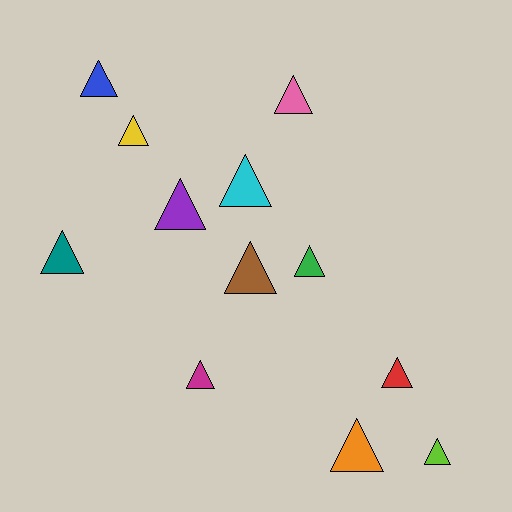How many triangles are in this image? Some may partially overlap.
There are 12 triangles.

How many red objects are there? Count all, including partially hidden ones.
There is 1 red object.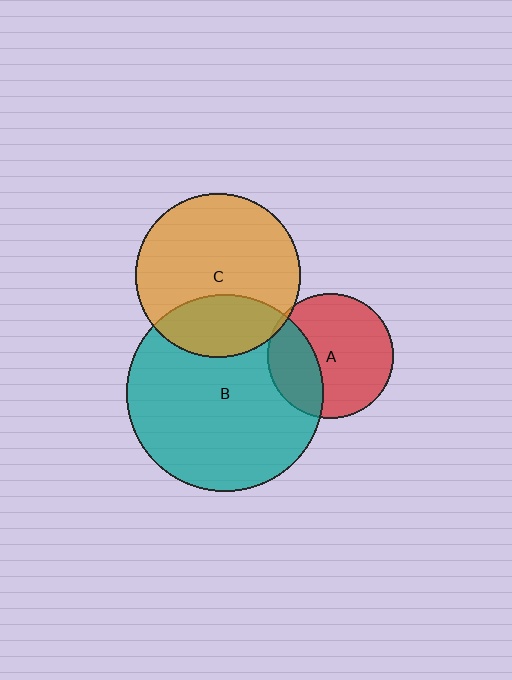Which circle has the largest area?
Circle B (teal).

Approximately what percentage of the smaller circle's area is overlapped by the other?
Approximately 5%.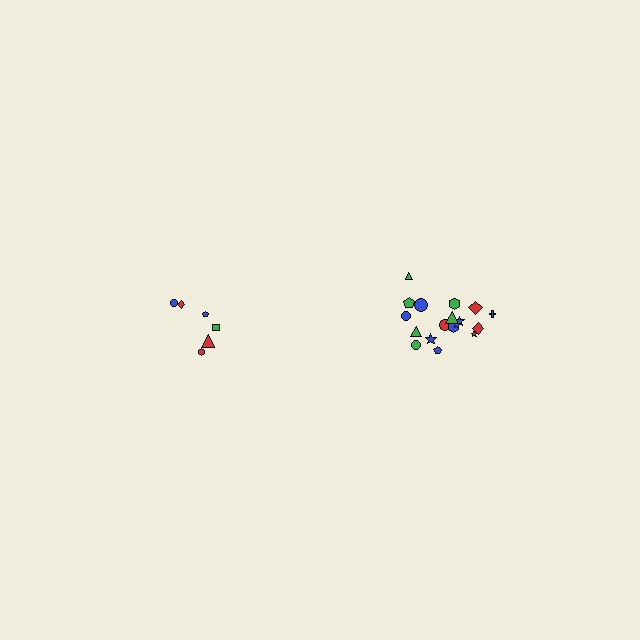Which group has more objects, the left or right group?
The right group.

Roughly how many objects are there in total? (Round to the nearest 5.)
Roughly 25 objects in total.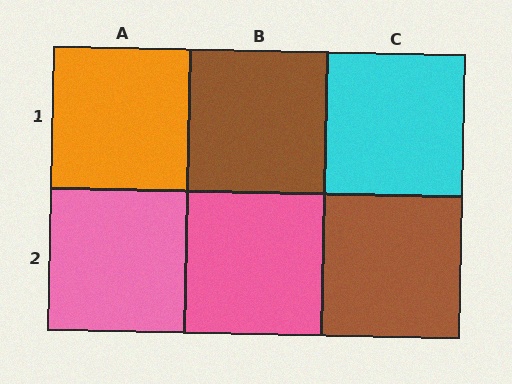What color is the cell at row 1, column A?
Orange.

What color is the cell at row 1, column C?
Cyan.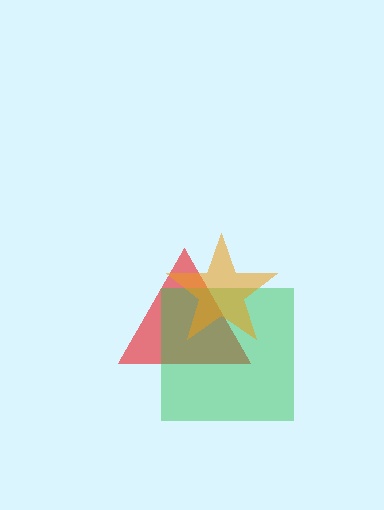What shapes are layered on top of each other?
The layered shapes are: a red triangle, a green square, an orange star.